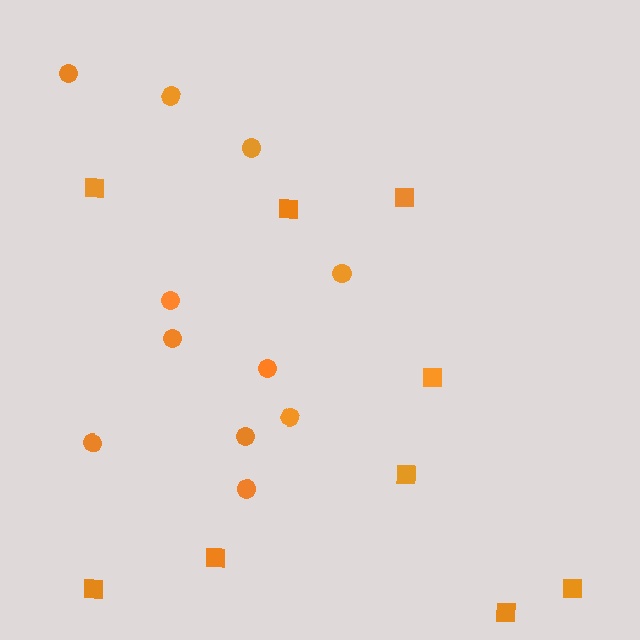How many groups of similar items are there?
There are 2 groups: one group of circles (11) and one group of squares (9).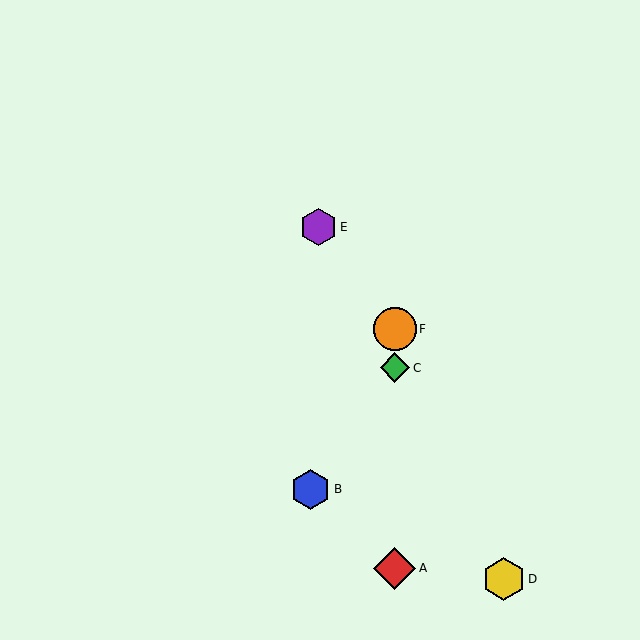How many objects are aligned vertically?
3 objects (A, C, F) are aligned vertically.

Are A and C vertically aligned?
Yes, both are at x≈395.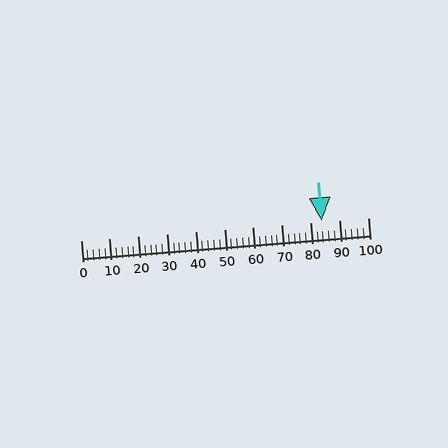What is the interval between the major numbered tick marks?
The major tick marks are spaced 10 units apart.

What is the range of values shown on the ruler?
The ruler shows values from 0 to 100.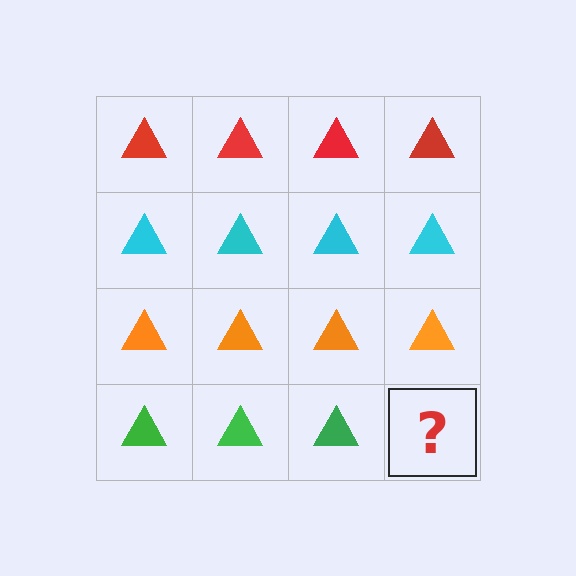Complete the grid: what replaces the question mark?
The question mark should be replaced with a green triangle.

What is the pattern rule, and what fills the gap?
The rule is that each row has a consistent color. The gap should be filled with a green triangle.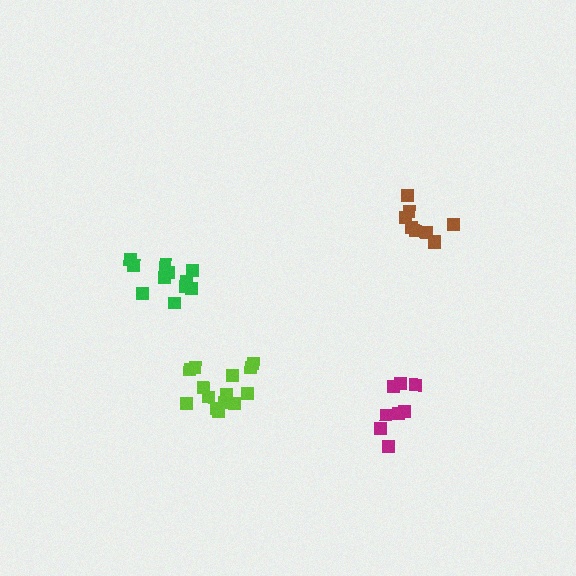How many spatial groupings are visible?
There are 4 spatial groupings.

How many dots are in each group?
Group 1: 14 dots, Group 2: 11 dots, Group 3: 8 dots, Group 4: 9 dots (42 total).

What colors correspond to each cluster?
The clusters are colored: lime, green, magenta, brown.